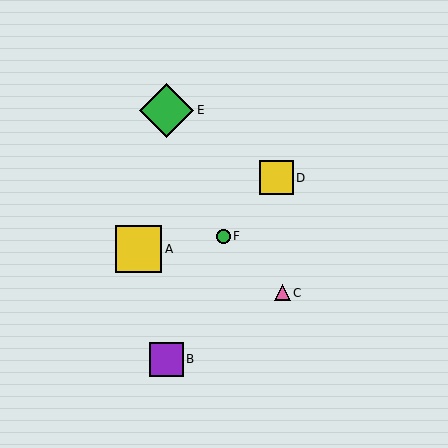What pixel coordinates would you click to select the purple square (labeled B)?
Click at (166, 359) to select the purple square B.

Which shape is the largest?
The green diamond (labeled E) is the largest.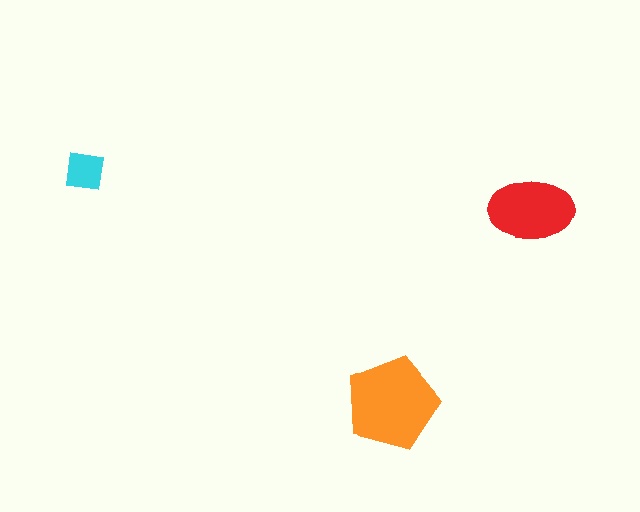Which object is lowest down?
The orange pentagon is bottommost.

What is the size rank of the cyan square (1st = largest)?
3rd.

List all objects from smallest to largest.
The cyan square, the red ellipse, the orange pentagon.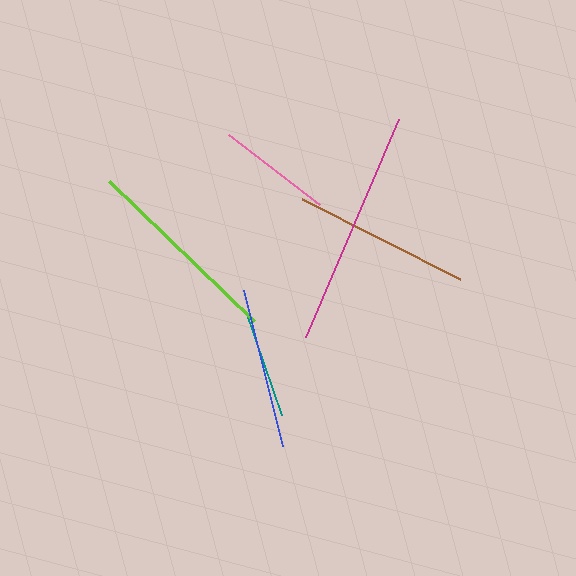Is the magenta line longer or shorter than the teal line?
The magenta line is longer than the teal line.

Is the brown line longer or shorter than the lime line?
The lime line is longer than the brown line.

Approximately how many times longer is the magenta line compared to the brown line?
The magenta line is approximately 1.3 times the length of the brown line.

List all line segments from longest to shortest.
From longest to shortest: magenta, lime, brown, blue, pink, teal.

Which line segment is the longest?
The magenta line is the longest at approximately 236 pixels.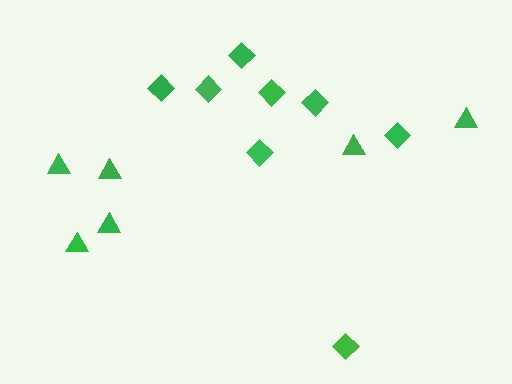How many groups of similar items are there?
There are 2 groups: one group of diamonds (8) and one group of triangles (6).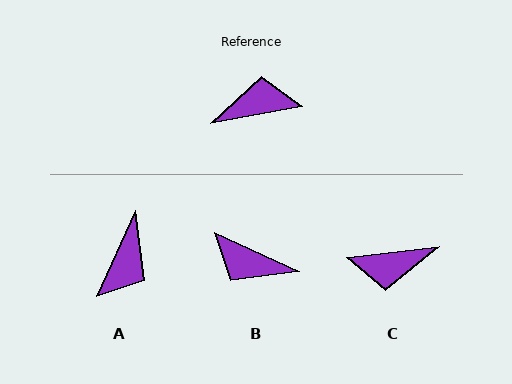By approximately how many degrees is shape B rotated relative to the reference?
Approximately 145 degrees counter-clockwise.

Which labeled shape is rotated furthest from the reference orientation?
C, about 176 degrees away.